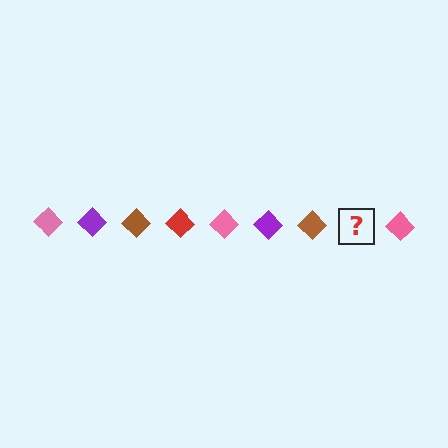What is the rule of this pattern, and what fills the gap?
The rule is that the pattern cycles through pink, purple, brown, red diamonds. The gap should be filled with a red diamond.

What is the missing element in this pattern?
The missing element is a red diamond.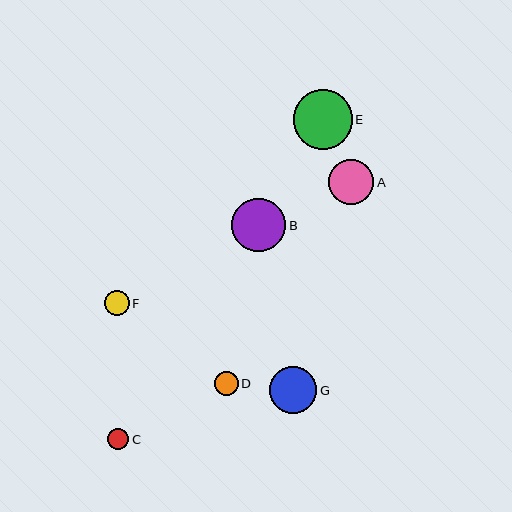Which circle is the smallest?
Circle C is the smallest with a size of approximately 21 pixels.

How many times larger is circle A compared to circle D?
Circle A is approximately 1.9 times the size of circle D.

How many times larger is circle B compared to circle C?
Circle B is approximately 2.5 times the size of circle C.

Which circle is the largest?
Circle E is the largest with a size of approximately 59 pixels.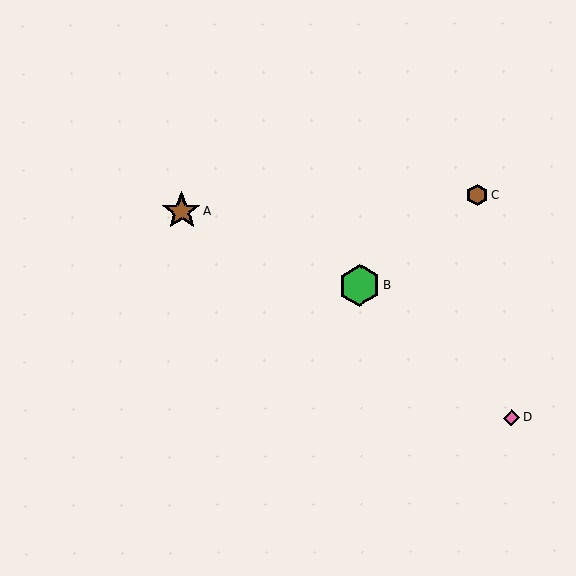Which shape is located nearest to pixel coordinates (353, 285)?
The green hexagon (labeled B) at (359, 285) is nearest to that location.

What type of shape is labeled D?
Shape D is a pink diamond.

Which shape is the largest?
The green hexagon (labeled B) is the largest.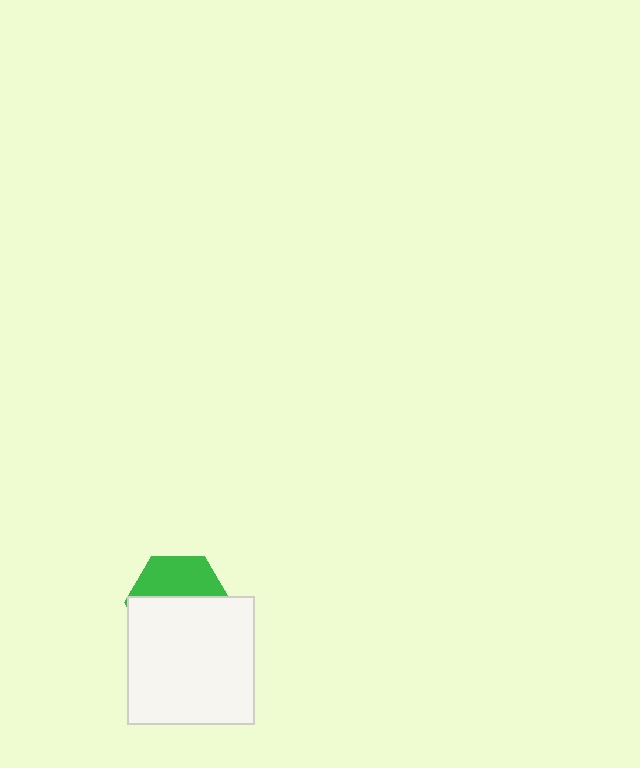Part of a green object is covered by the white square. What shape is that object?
It is a hexagon.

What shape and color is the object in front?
The object in front is a white square.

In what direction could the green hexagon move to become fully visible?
The green hexagon could move up. That would shift it out from behind the white square entirely.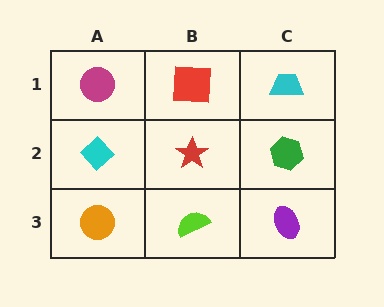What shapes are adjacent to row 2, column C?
A cyan trapezoid (row 1, column C), a purple ellipse (row 3, column C), a red star (row 2, column B).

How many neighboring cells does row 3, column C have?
2.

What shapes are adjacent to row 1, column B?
A red star (row 2, column B), a magenta circle (row 1, column A), a cyan trapezoid (row 1, column C).